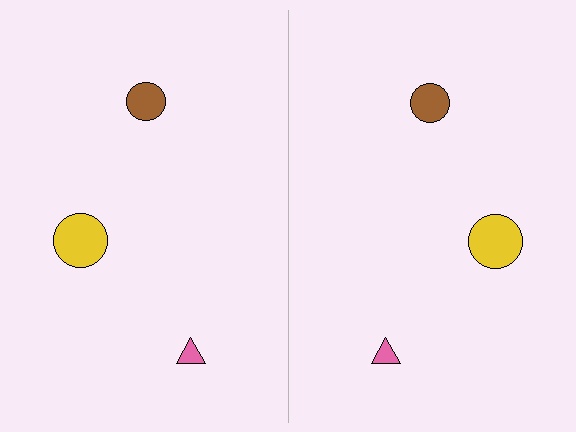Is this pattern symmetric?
Yes, this pattern has bilateral (reflection) symmetry.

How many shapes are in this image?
There are 6 shapes in this image.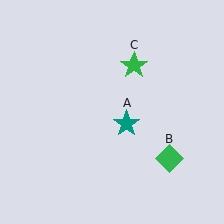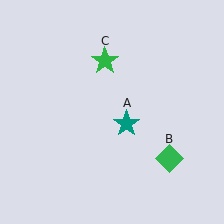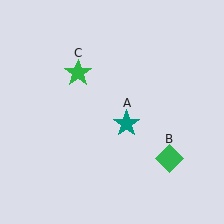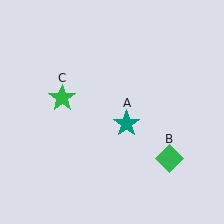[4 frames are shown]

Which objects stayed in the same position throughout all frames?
Teal star (object A) and green diamond (object B) remained stationary.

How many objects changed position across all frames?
1 object changed position: green star (object C).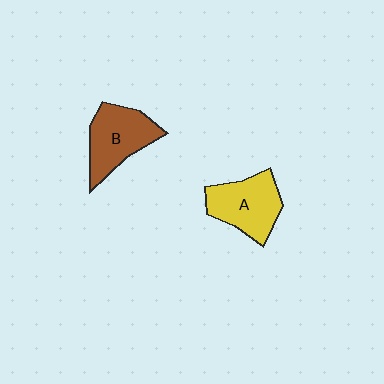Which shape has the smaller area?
Shape B (brown).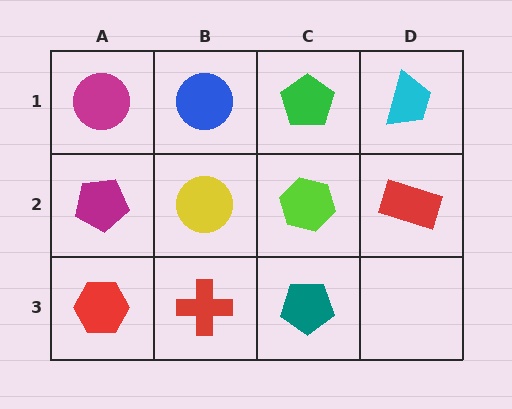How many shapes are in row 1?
4 shapes.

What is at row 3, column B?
A red cross.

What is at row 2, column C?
A lime hexagon.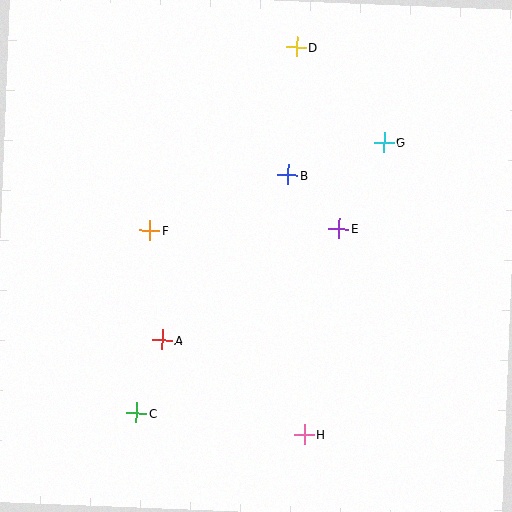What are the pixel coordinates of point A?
Point A is at (163, 340).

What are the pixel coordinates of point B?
Point B is at (288, 175).